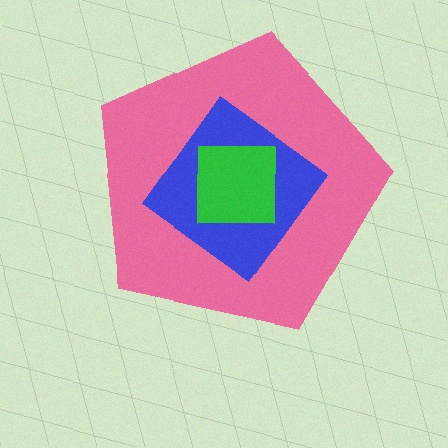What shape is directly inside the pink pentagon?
The blue diamond.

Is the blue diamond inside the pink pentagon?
Yes.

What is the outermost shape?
The pink pentagon.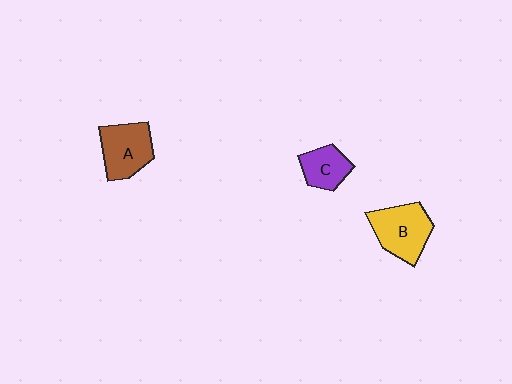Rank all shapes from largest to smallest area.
From largest to smallest: B (yellow), A (brown), C (purple).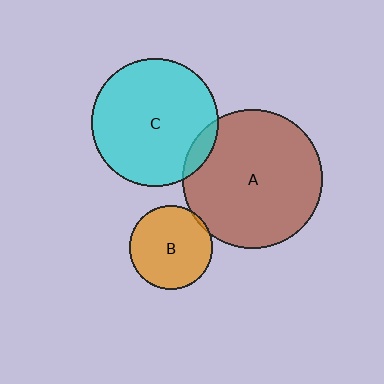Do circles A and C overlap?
Yes.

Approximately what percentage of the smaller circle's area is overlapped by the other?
Approximately 10%.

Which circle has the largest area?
Circle A (brown).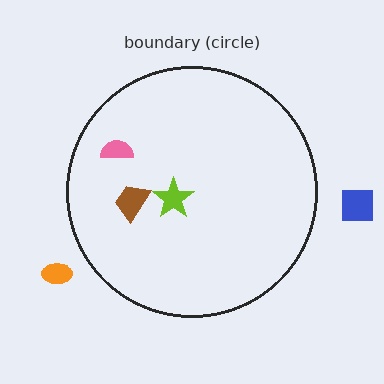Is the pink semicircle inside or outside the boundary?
Inside.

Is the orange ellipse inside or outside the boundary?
Outside.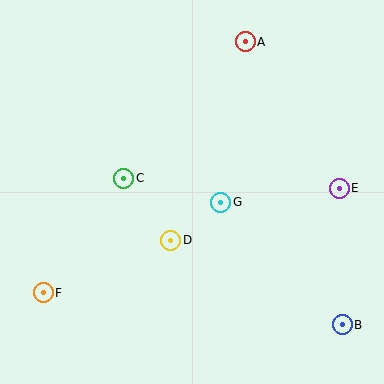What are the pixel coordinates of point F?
Point F is at (43, 293).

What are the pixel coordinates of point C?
Point C is at (124, 178).